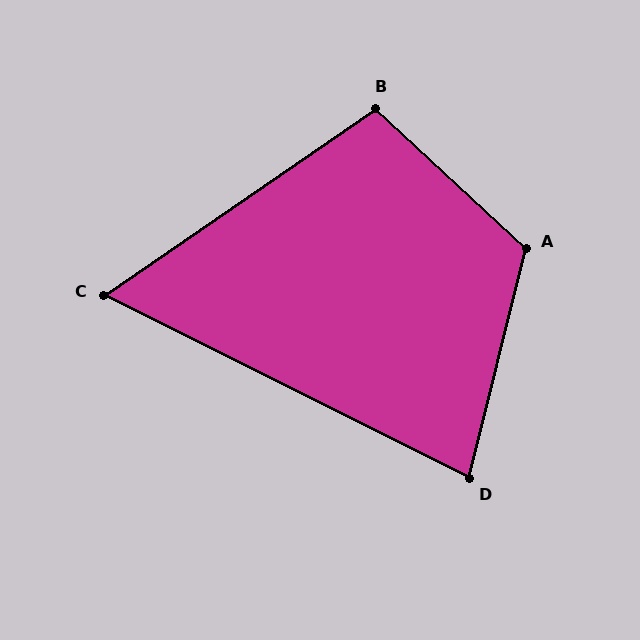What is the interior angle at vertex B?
Approximately 103 degrees (obtuse).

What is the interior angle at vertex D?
Approximately 77 degrees (acute).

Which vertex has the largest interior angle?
A, at approximately 119 degrees.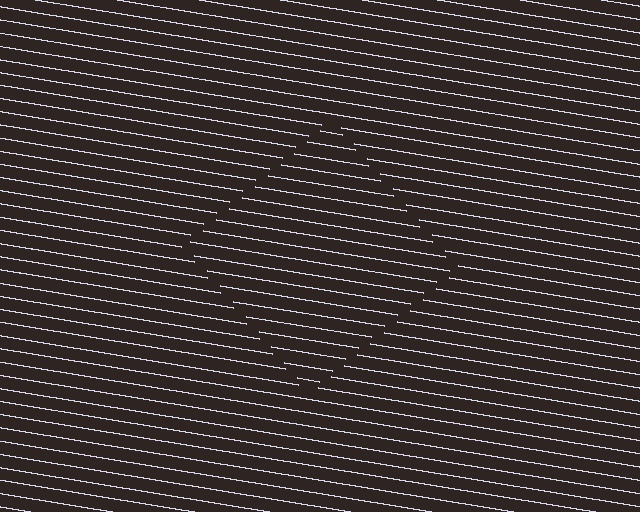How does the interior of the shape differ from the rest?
The interior of the shape contains the same grating, shifted by half a period — the contour is defined by the phase discontinuity where line-ends from the inner and outer gratings abut.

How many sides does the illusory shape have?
4 sides — the line-ends trace a square.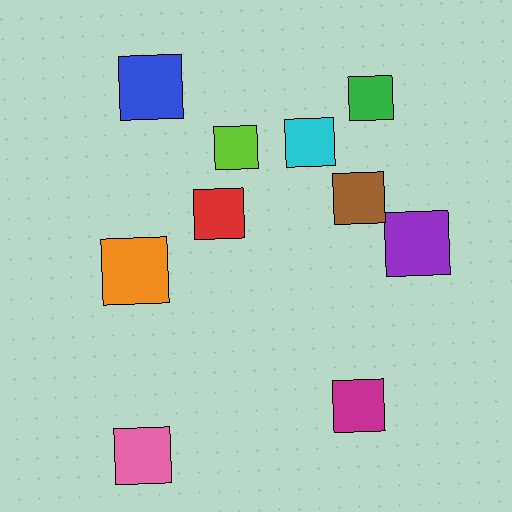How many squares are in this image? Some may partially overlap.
There are 10 squares.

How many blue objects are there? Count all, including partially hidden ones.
There is 1 blue object.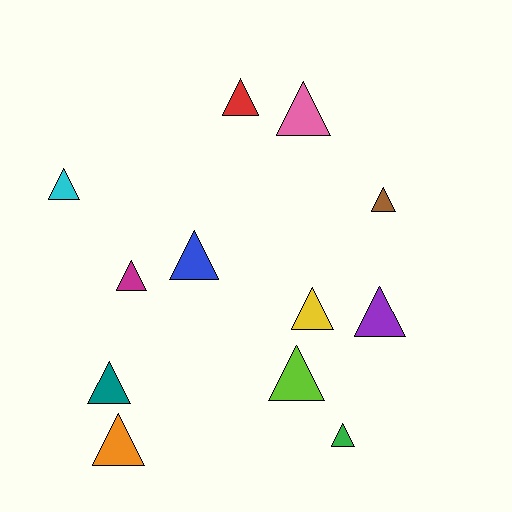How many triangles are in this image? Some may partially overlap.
There are 12 triangles.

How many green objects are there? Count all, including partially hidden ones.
There is 1 green object.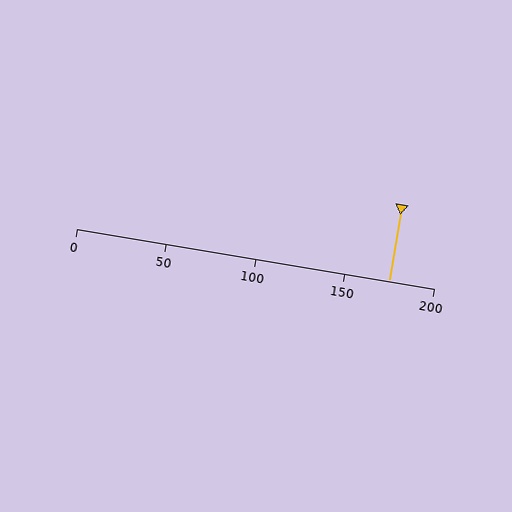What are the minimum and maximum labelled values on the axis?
The axis runs from 0 to 200.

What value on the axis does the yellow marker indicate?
The marker indicates approximately 175.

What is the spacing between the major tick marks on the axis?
The major ticks are spaced 50 apart.